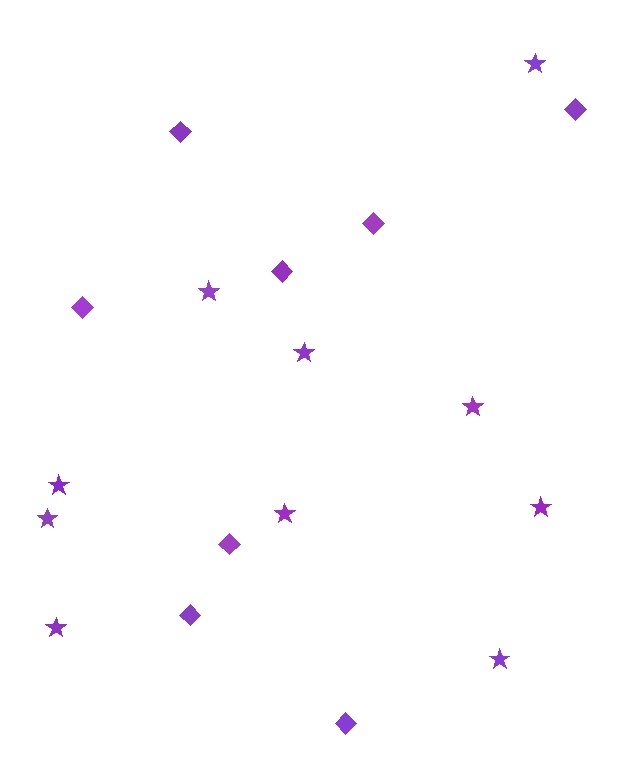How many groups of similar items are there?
There are 2 groups: one group of diamonds (8) and one group of stars (10).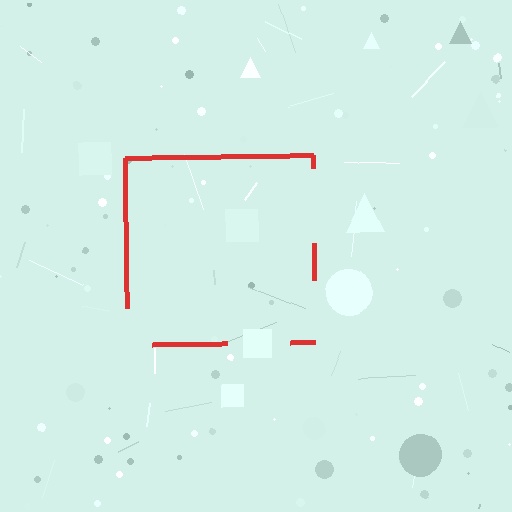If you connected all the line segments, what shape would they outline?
They would outline a square.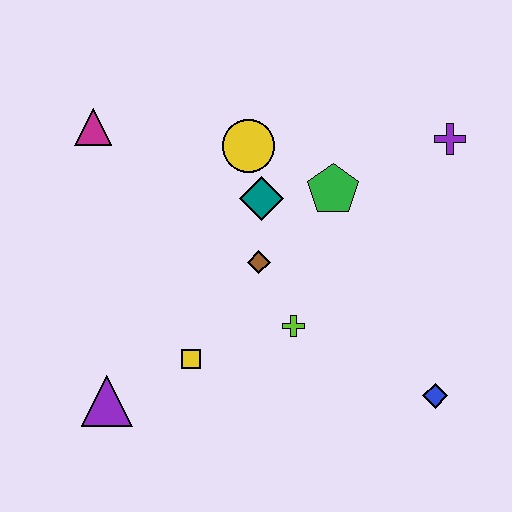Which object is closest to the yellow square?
The purple triangle is closest to the yellow square.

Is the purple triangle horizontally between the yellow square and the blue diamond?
No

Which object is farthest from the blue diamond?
The magenta triangle is farthest from the blue diamond.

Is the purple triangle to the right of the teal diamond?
No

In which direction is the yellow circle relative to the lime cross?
The yellow circle is above the lime cross.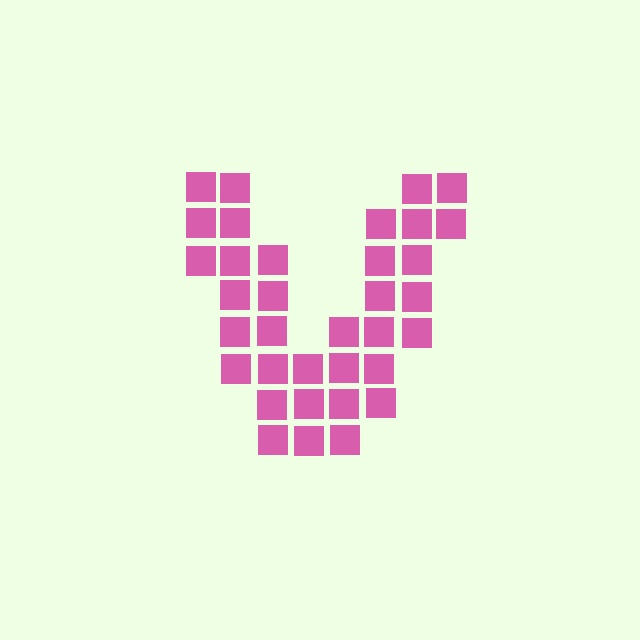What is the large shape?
The large shape is the letter V.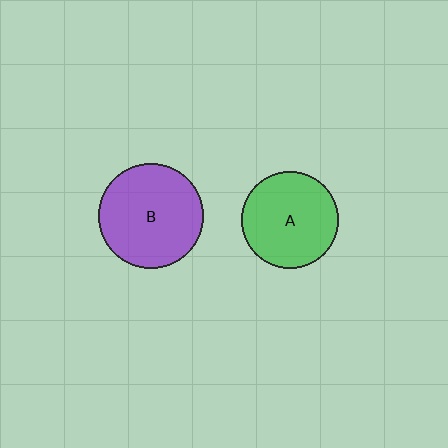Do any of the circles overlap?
No, none of the circles overlap.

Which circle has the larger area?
Circle B (purple).